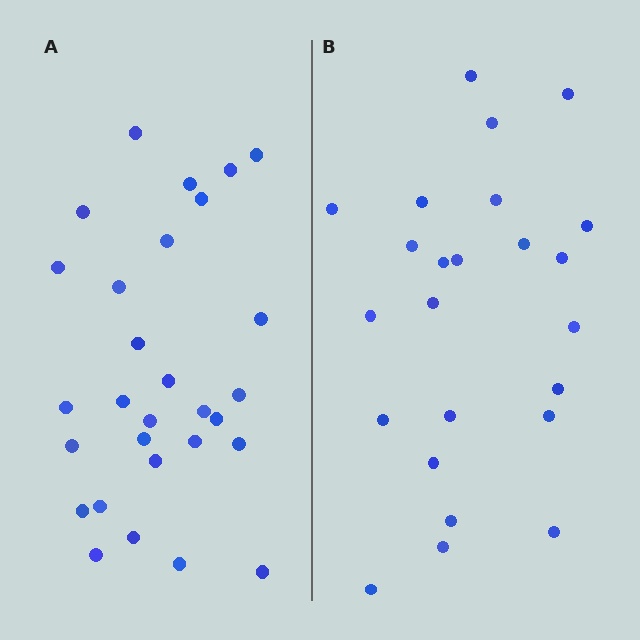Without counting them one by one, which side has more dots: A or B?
Region A (the left region) has more dots.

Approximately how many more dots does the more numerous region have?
Region A has about 5 more dots than region B.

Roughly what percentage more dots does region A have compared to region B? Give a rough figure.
About 20% more.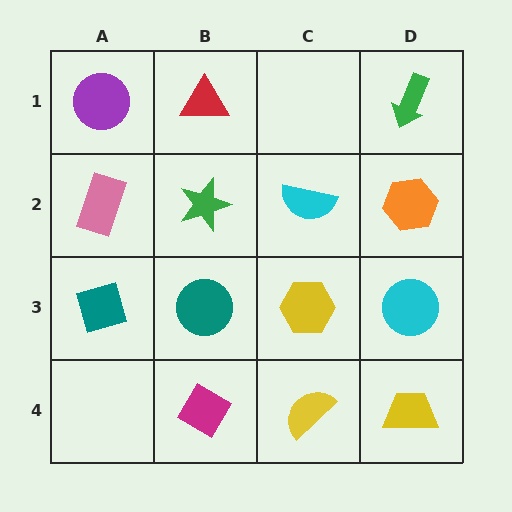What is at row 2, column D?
An orange hexagon.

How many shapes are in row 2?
4 shapes.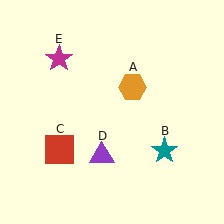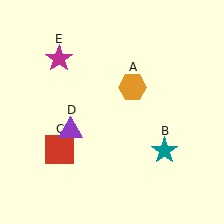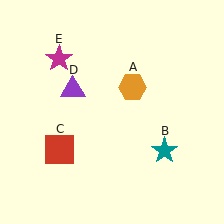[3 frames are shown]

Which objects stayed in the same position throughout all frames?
Orange hexagon (object A) and teal star (object B) and red square (object C) and magenta star (object E) remained stationary.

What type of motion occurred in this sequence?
The purple triangle (object D) rotated clockwise around the center of the scene.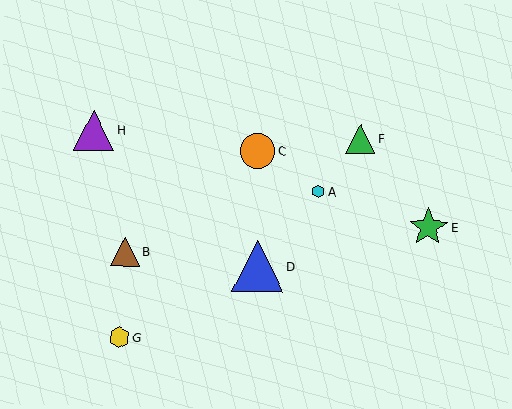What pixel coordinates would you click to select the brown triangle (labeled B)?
Click at (125, 252) to select the brown triangle B.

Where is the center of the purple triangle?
The center of the purple triangle is at (94, 130).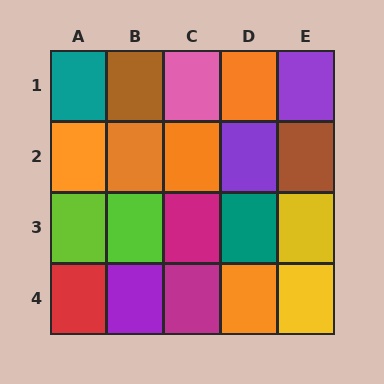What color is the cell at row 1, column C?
Pink.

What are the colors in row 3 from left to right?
Lime, lime, magenta, teal, yellow.